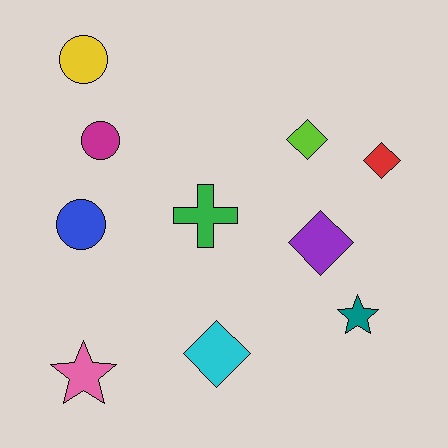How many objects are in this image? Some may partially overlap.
There are 10 objects.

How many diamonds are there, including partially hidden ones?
There are 4 diamonds.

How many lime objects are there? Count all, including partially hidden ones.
There is 1 lime object.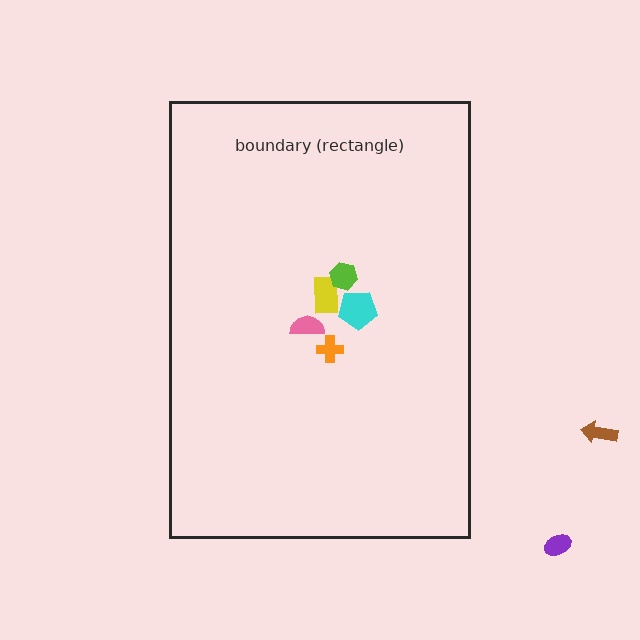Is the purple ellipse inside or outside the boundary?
Outside.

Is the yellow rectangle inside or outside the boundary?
Inside.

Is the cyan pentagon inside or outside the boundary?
Inside.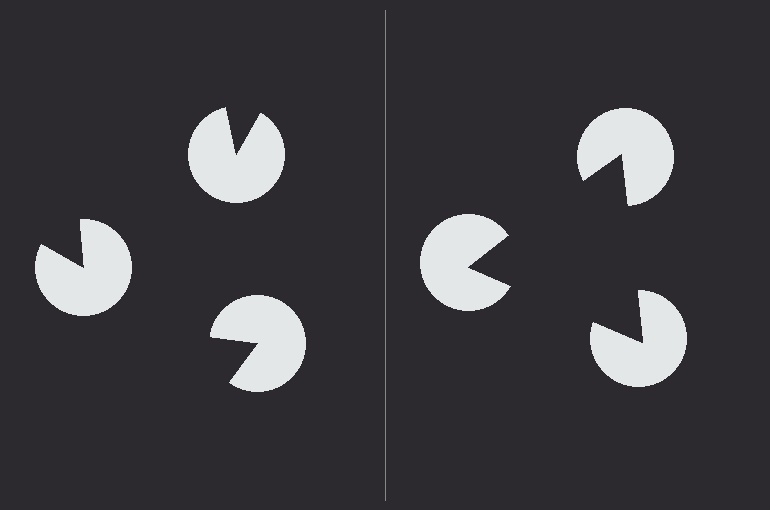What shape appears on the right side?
An illusory triangle.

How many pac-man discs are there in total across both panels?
6 — 3 on each side.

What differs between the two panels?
The pac-man discs are positioned identically on both sides; only the wedge orientations differ. On the right they align to a triangle; on the left they are misaligned.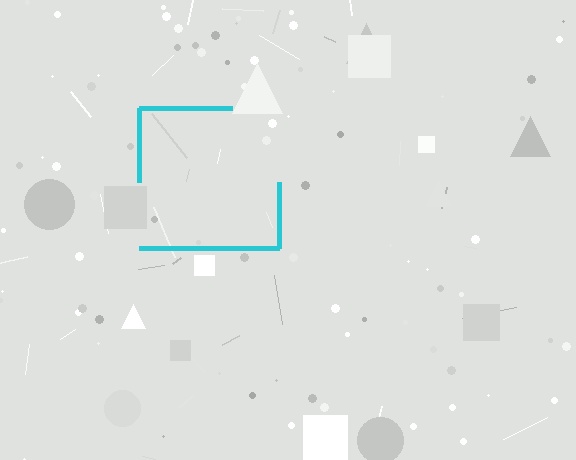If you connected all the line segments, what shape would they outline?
They would outline a square.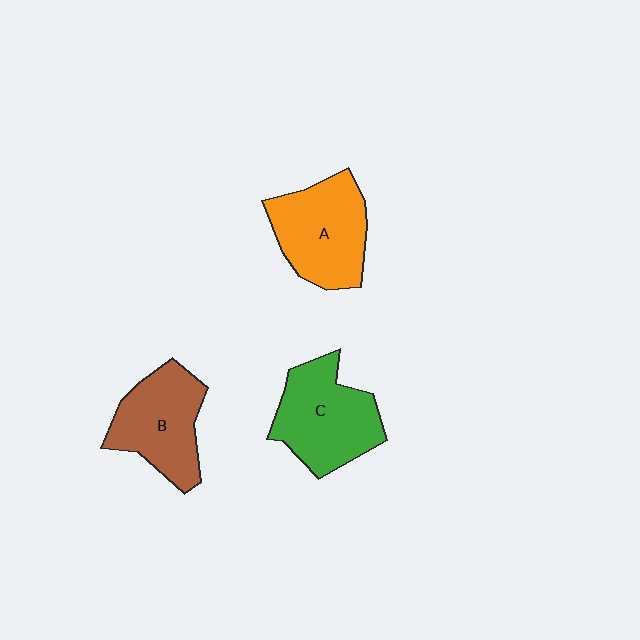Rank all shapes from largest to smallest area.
From largest to smallest: C (green), A (orange), B (brown).